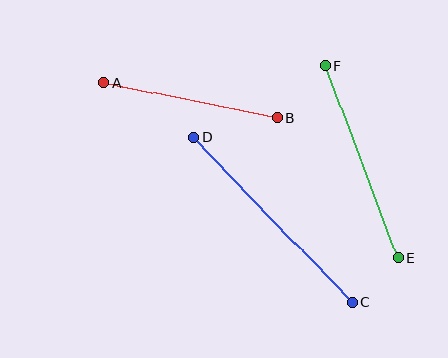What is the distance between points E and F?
The distance is approximately 205 pixels.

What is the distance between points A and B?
The distance is approximately 176 pixels.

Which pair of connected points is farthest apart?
Points C and D are farthest apart.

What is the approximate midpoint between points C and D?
The midpoint is at approximately (273, 220) pixels.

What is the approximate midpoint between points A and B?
The midpoint is at approximately (191, 100) pixels.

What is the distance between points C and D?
The distance is approximately 229 pixels.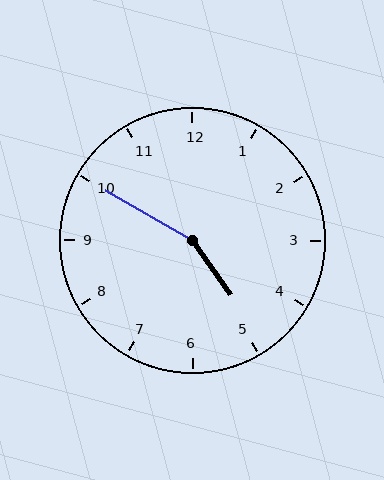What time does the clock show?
4:50.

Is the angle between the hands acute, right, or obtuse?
It is obtuse.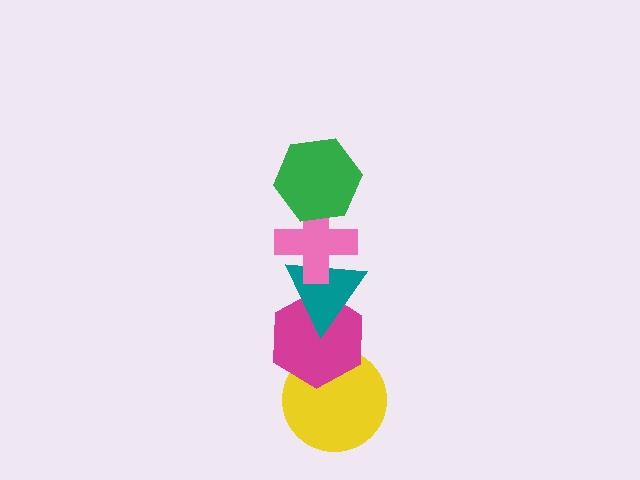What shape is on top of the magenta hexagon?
The teal triangle is on top of the magenta hexagon.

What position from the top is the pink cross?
The pink cross is 2nd from the top.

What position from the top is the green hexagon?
The green hexagon is 1st from the top.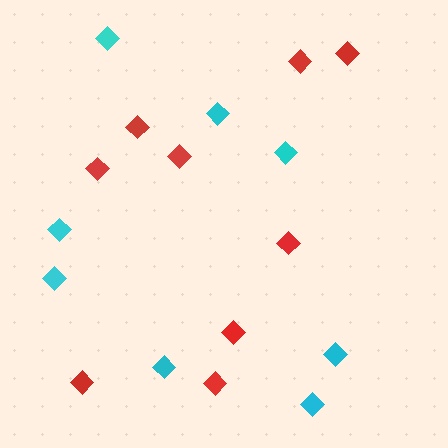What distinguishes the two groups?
There are 2 groups: one group of red diamonds (9) and one group of cyan diamonds (8).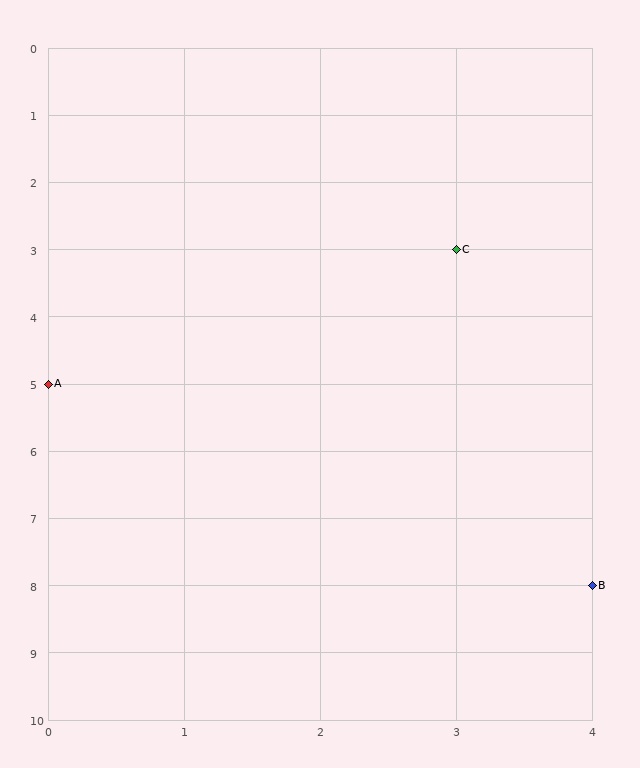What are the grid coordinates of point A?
Point A is at grid coordinates (0, 5).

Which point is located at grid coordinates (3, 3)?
Point C is at (3, 3).